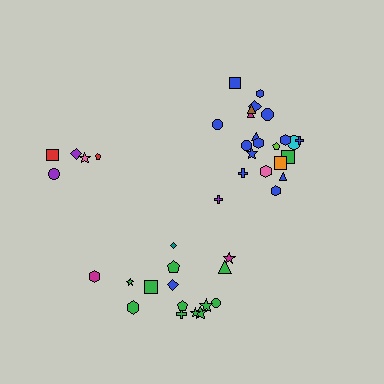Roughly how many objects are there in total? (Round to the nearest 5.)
Roughly 40 objects in total.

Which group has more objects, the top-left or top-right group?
The top-right group.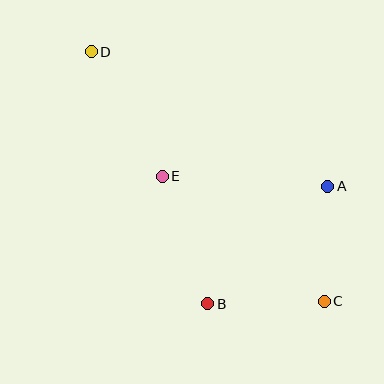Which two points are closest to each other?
Points A and C are closest to each other.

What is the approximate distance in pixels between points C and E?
The distance between C and E is approximately 205 pixels.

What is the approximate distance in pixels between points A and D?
The distance between A and D is approximately 272 pixels.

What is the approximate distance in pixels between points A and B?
The distance between A and B is approximately 168 pixels.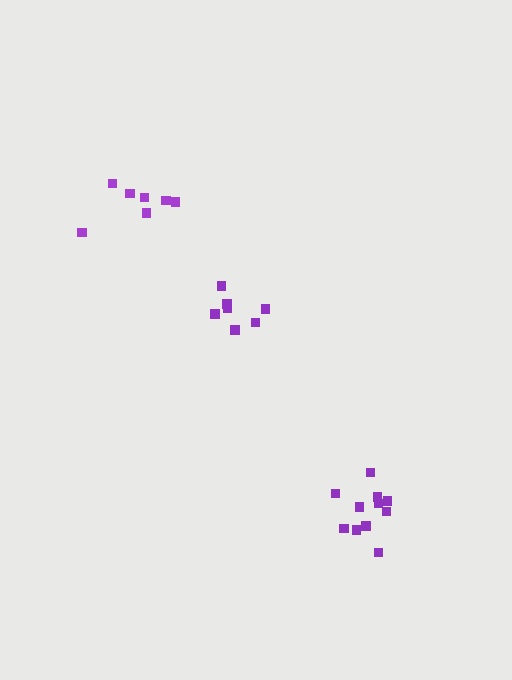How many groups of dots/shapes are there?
There are 3 groups.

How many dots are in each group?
Group 1: 7 dots, Group 2: 11 dots, Group 3: 7 dots (25 total).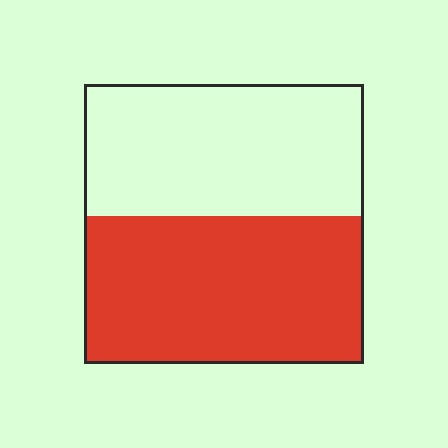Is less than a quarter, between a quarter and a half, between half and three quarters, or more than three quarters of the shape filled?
Between half and three quarters.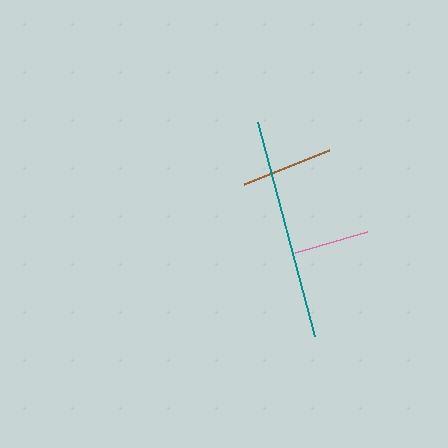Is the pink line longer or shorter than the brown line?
The brown line is longer than the pink line.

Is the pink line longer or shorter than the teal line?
The teal line is longer than the pink line.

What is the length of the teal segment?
The teal segment is approximately 221 pixels long.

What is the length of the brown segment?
The brown segment is approximately 92 pixels long.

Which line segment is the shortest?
The pink line is the shortest at approximately 74 pixels.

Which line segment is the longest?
The teal line is the longest at approximately 221 pixels.